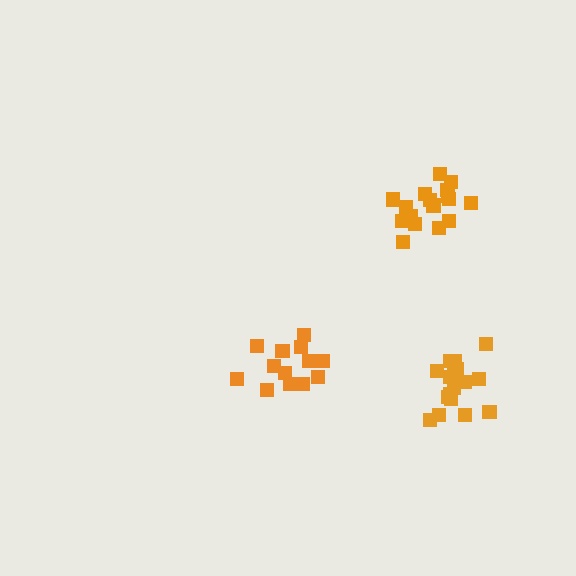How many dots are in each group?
Group 1: 17 dots, Group 2: 13 dots, Group 3: 19 dots (49 total).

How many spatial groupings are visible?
There are 3 spatial groupings.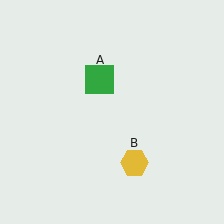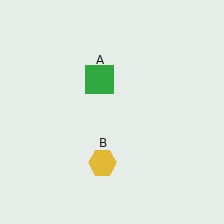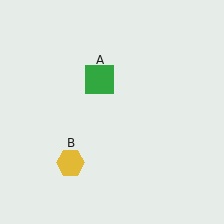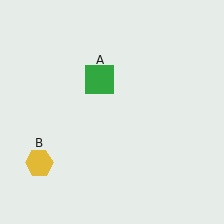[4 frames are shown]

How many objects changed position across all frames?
1 object changed position: yellow hexagon (object B).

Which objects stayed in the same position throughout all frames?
Green square (object A) remained stationary.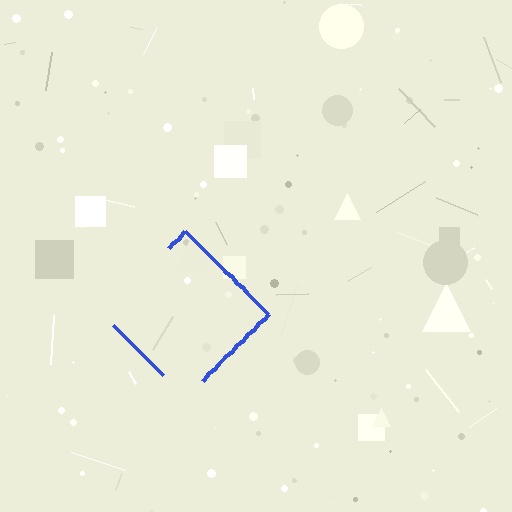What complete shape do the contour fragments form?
The contour fragments form a diamond.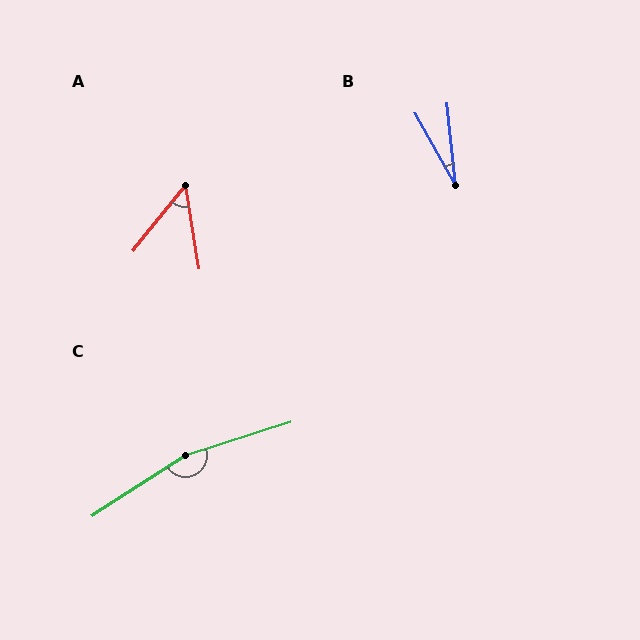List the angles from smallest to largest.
B (24°), A (48°), C (165°).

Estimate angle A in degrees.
Approximately 48 degrees.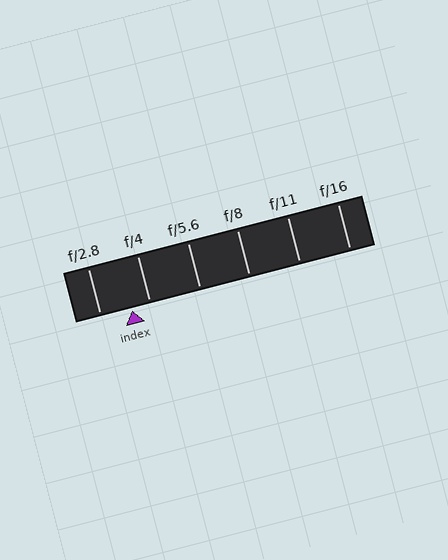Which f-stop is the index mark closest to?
The index mark is closest to f/4.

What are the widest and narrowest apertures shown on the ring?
The widest aperture shown is f/2.8 and the narrowest is f/16.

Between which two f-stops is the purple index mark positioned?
The index mark is between f/2.8 and f/4.